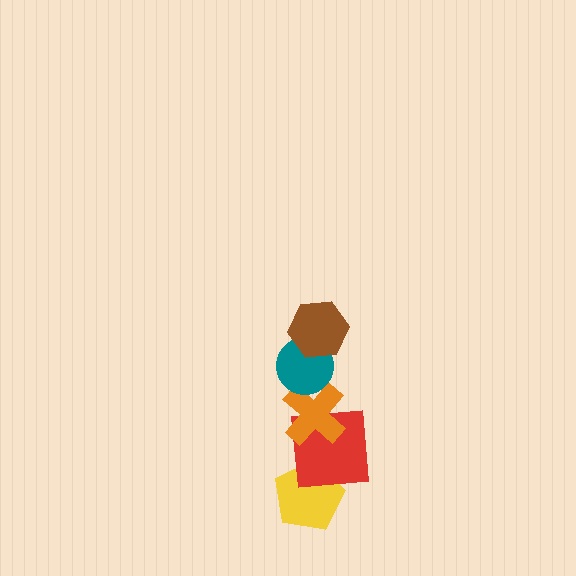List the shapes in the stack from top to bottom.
From top to bottom: the brown hexagon, the teal circle, the orange cross, the red square, the yellow pentagon.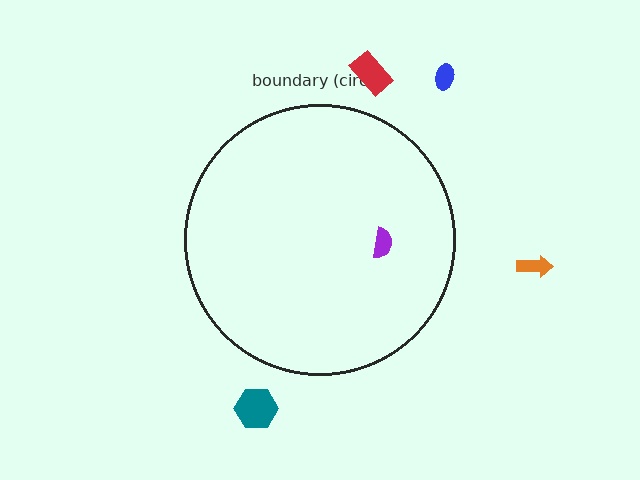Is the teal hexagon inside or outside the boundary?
Outside.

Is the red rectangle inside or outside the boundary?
Outside.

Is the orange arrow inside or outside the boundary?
Outside.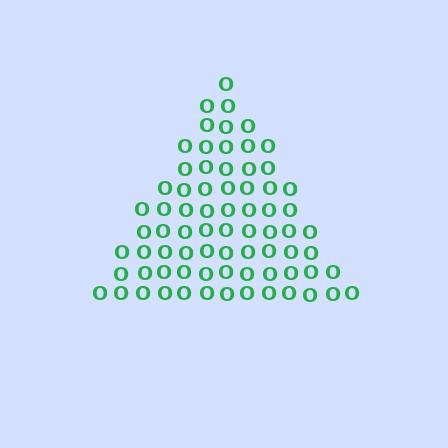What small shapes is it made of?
It is made of small letter O's.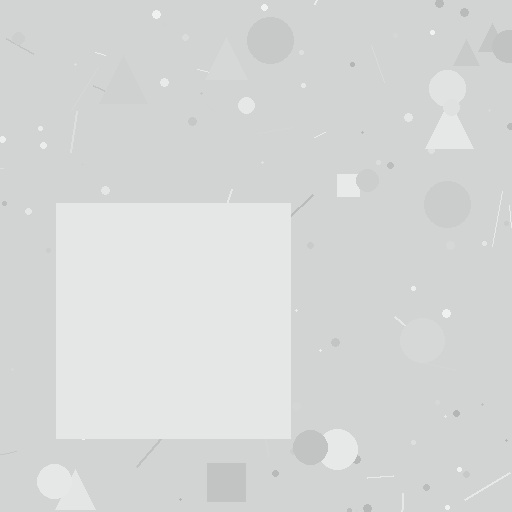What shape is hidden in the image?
A square is hidden in the image.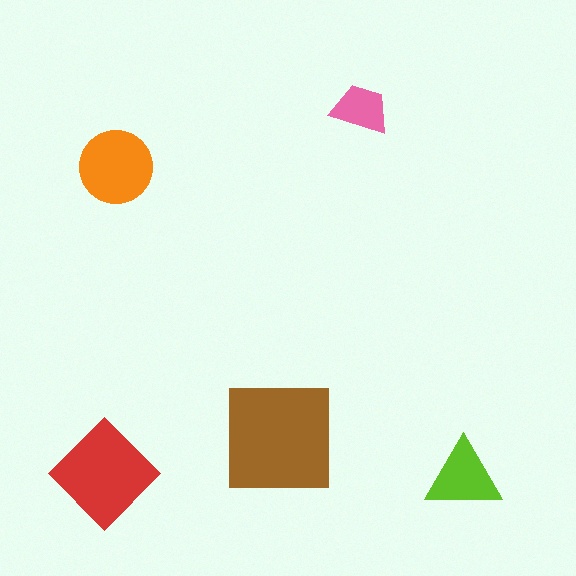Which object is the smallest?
The pink trapezoid.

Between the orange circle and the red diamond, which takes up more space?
The red diamond.